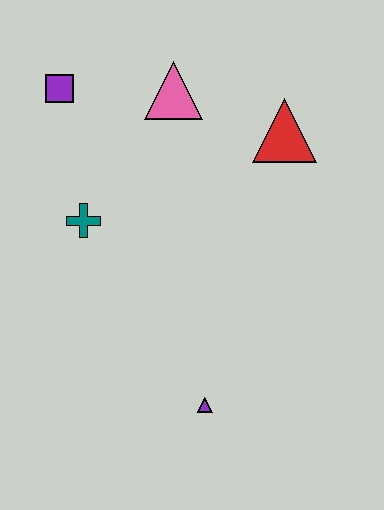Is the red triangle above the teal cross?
Yes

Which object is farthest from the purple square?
The purple triangle is farthest from the purple square.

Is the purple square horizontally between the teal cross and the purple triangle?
No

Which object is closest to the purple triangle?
The teal cross is closest to the purple triangle.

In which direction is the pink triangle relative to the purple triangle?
The pink triangle is above the purple triangle.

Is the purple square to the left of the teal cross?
Yes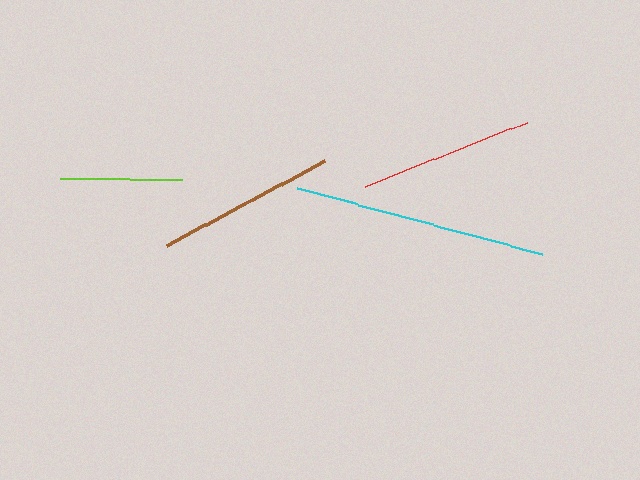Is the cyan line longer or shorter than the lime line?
The cyan line is longer than the lime line.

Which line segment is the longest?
The cyan line is the longest at approximately 254 pixels.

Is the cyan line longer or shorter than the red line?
The cyan line is longer than the red line.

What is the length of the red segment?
The red segment is approximately 174 pixels long.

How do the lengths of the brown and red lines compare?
The brown and red lines are approximately the same length.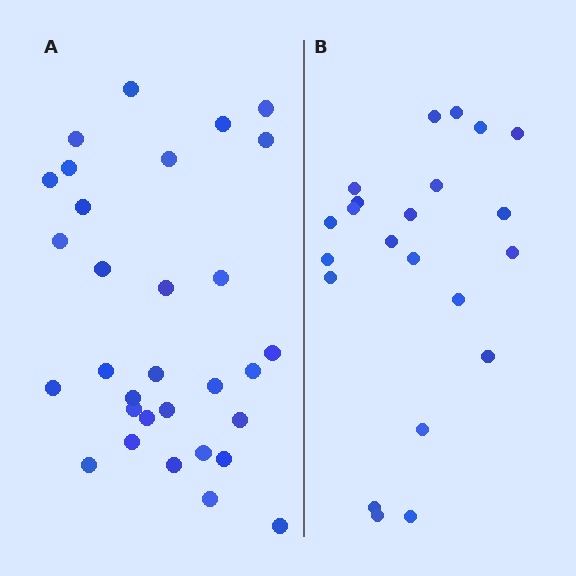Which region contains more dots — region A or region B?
Region A (the left region) has more dots.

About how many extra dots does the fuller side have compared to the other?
Region A has roughly 8 or so more dots than region B.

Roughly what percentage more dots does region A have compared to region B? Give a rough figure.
About 40% more.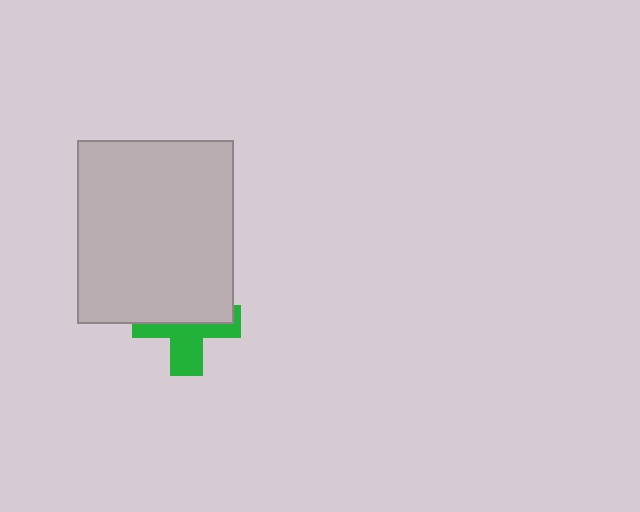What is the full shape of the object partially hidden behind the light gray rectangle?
The partially hidden object is a green cross.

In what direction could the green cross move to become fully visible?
The green cross could move down. That would shift it out from behind the light gray rectangle entirely.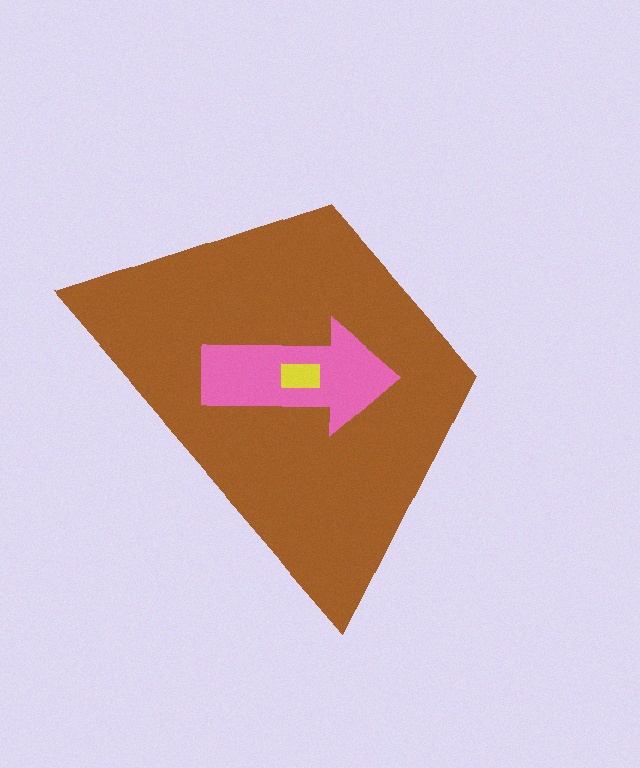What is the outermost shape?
The brown trapezoid.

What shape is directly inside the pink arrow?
The yellow rectangle.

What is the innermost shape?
The yellow rectangle.